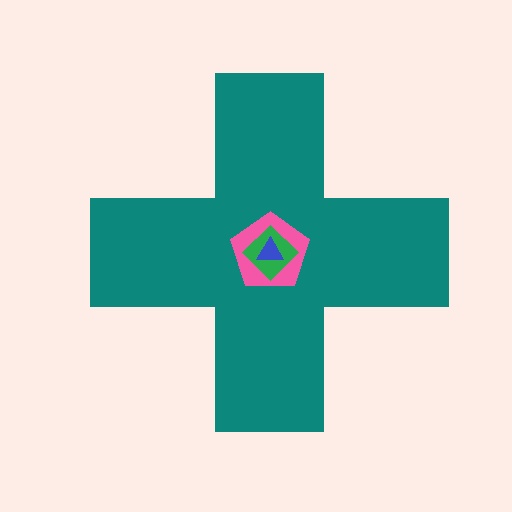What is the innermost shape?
The blue triangle.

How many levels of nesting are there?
4.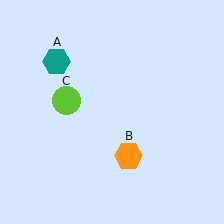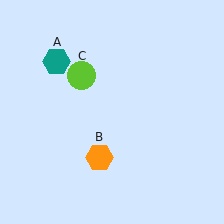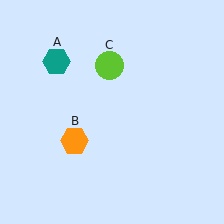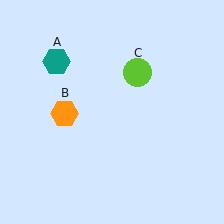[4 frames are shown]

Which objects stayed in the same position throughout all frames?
Teal hexagon (object A) remained stationary.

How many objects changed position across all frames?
2 objects changed position: orange hexagon (object B), lime circle (object C).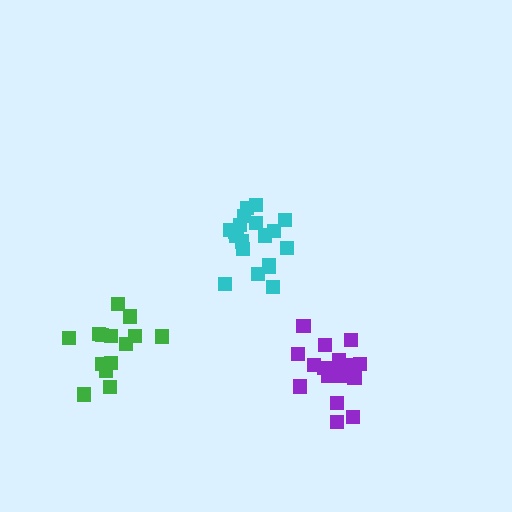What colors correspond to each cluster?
The clusters are colored: purple, green, cyan.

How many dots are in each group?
Group 1: 20 dots, Group 2: 14 dots, Group 3: 19 dots (53 total).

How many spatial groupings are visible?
There are 3 spatial groupings.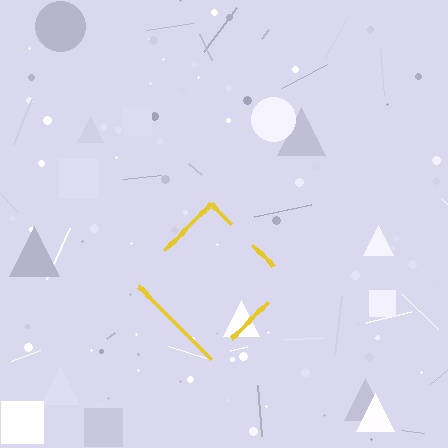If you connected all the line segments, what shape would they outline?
They would outline a diamond.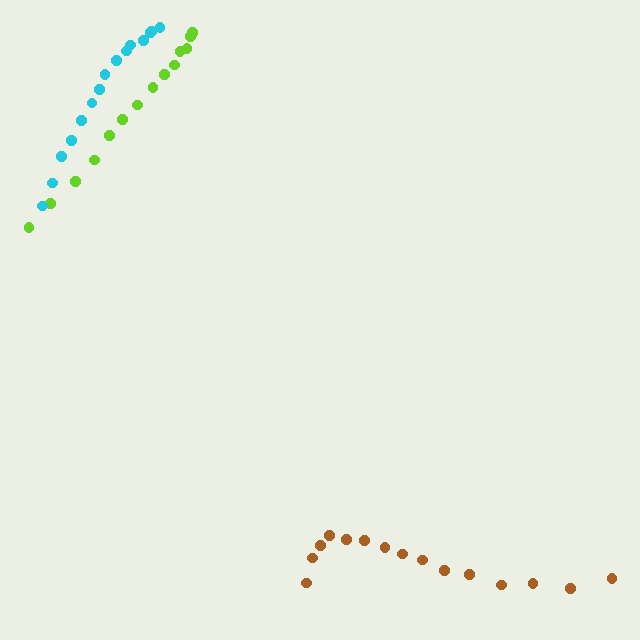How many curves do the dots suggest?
There are 3 distinct paths.